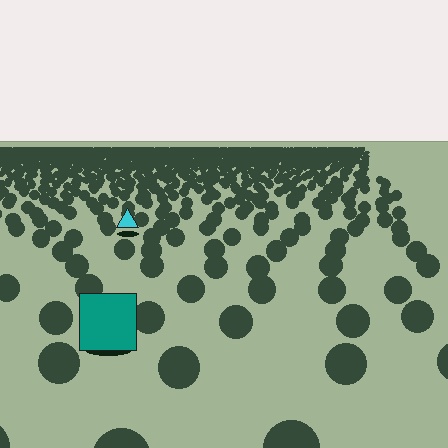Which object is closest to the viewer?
The teal square is closest. The texture marks near it are larger and more spread out.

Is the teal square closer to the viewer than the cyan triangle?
Yes. The teal square is closer — you can tell from the texture gradient: the ground texture is coarser near it.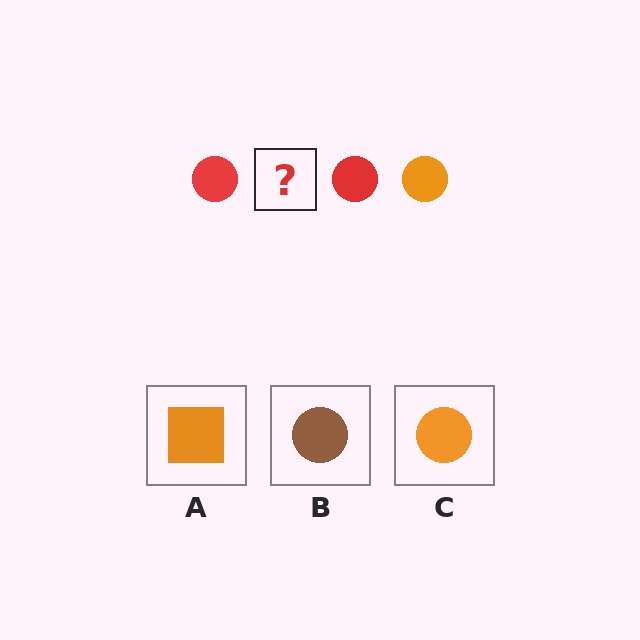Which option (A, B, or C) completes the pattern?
C.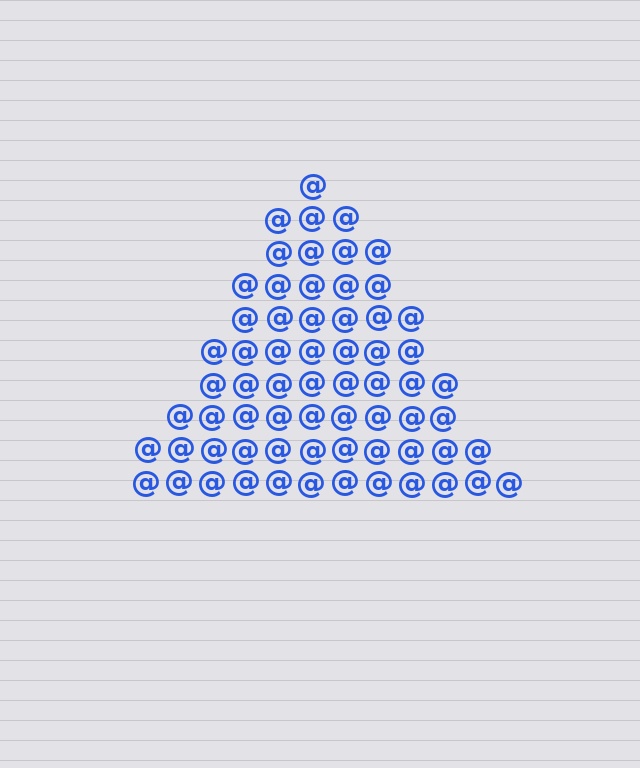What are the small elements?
The small elements are at signs.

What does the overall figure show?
The overall figure shows a triangle.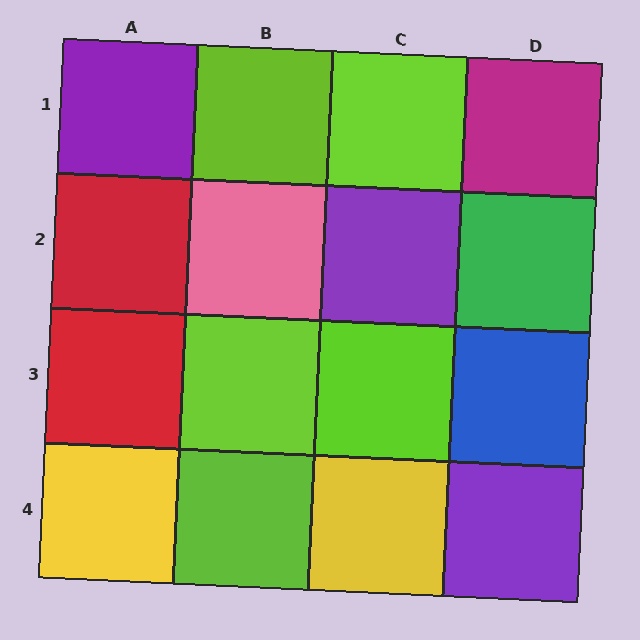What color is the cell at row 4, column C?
Yellow.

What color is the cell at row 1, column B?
Lime.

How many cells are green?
1 cell is green.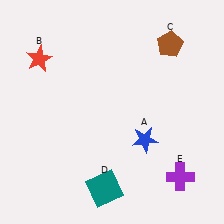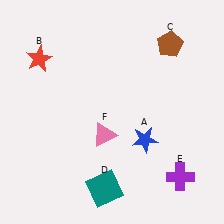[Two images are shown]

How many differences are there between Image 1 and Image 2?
There is 1 difference between the two images.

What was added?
A pink triangle (F) was added in Image 2.